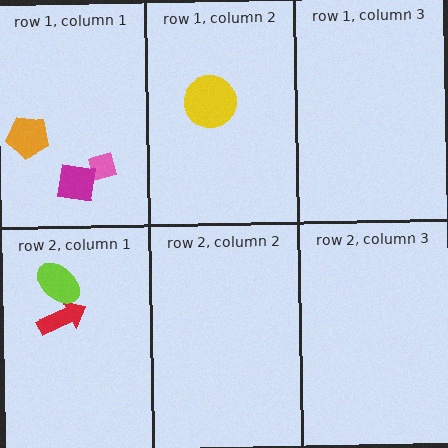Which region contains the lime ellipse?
The row 2, column 1 region.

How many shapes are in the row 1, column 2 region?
1.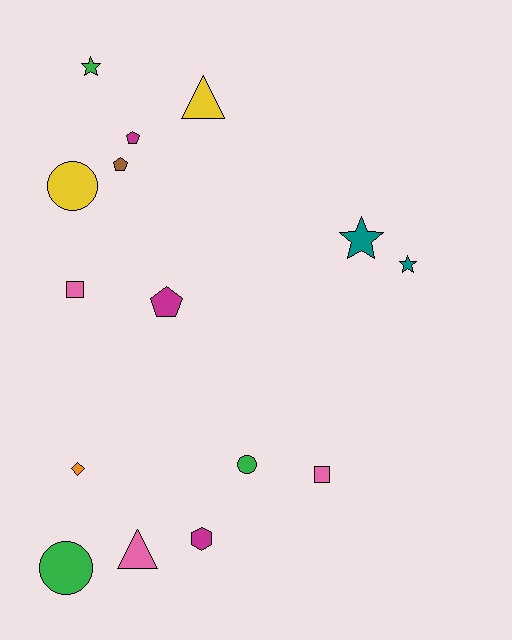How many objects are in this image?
There are 15 objects.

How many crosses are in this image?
There are no crosses.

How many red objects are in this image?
There are no red objects.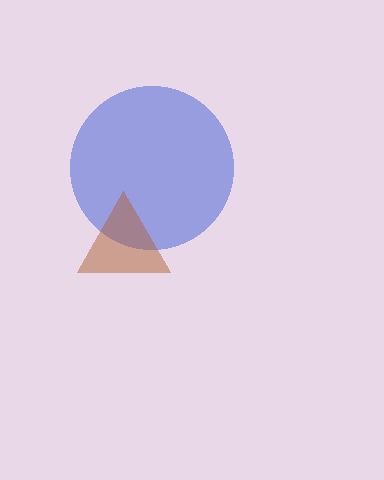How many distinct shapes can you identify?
There are 2 distinct shapes: a blue circle, a brown triangle.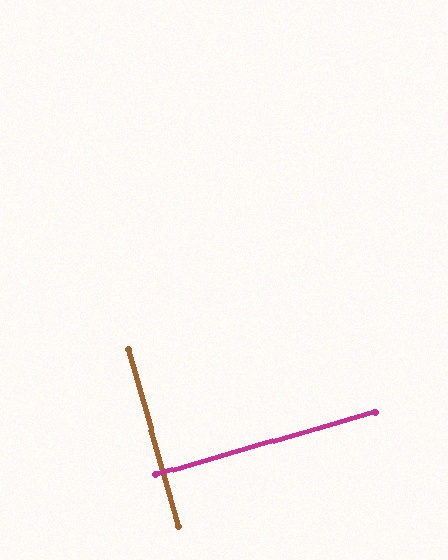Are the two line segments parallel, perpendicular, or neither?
Perpendicular — they meet at approximately 89°.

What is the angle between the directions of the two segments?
Approximately 89 degrees.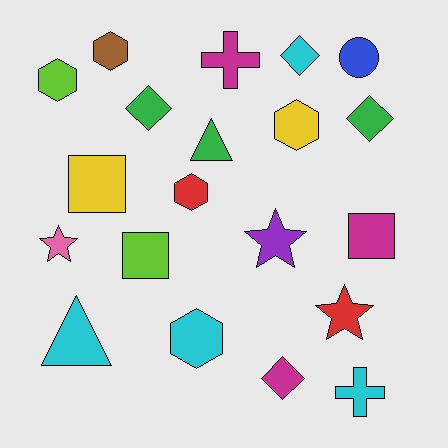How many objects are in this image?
There are 20 objects.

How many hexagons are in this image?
There are 5 hexagons.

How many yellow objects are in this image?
There are 2 yellow objects.